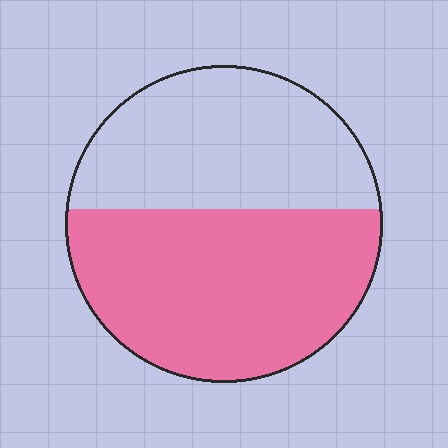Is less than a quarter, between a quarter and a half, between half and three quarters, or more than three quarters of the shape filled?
Between half and three quarters.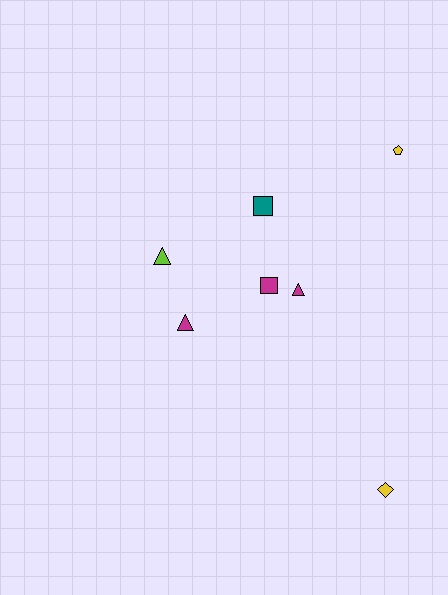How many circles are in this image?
There are no circles.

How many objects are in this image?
There are 7 objects.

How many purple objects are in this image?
There are no purple objects.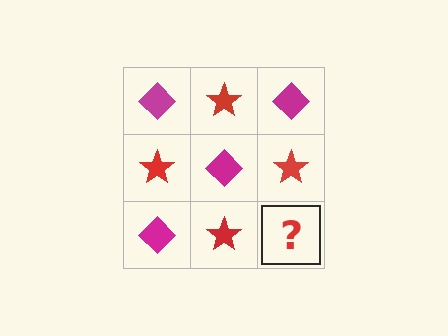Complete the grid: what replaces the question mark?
The question mark should be replaced with a magenta diamond.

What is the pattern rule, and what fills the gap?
The rule is that it alternates magenta diamond and red star in a checkerboard pattern. The gap should be filled with a magenta diamond.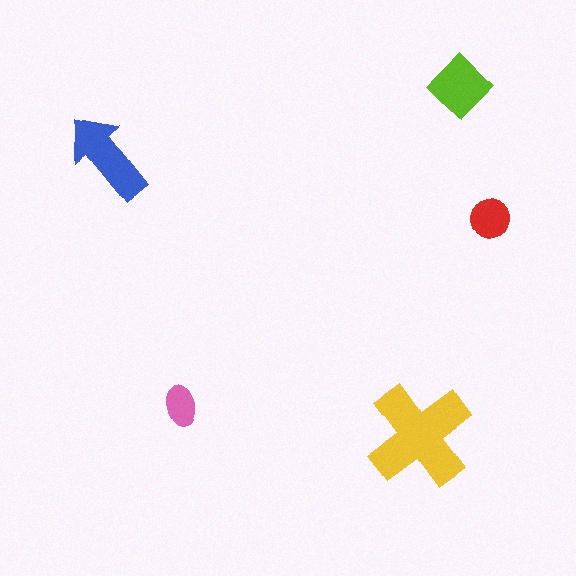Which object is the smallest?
The pink ellipse.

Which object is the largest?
The yellow cross.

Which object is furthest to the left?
The blue arrow is leftmost.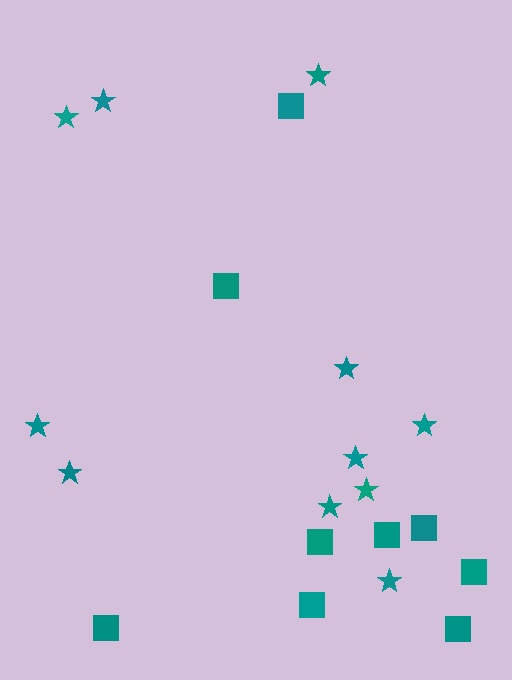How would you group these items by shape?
There are 2 groups: one group of stars (11) and one group of squares (9).